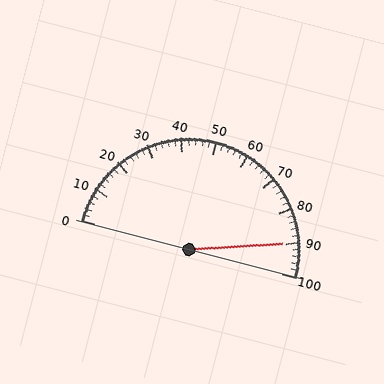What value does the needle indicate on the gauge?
The needle indicates approximately 90.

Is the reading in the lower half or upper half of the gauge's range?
The reading is in the upper half of the range (0 to 100).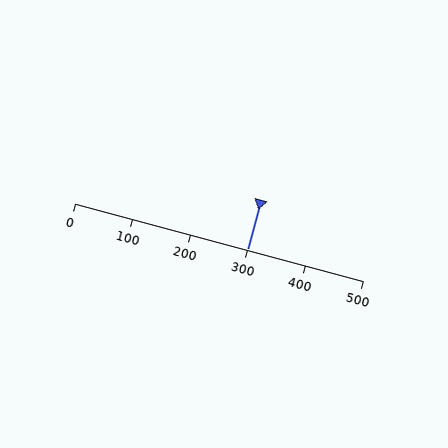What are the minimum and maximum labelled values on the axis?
The axis runs from 0 to 500.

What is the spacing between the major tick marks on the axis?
The major ticks are spaced 100 apart.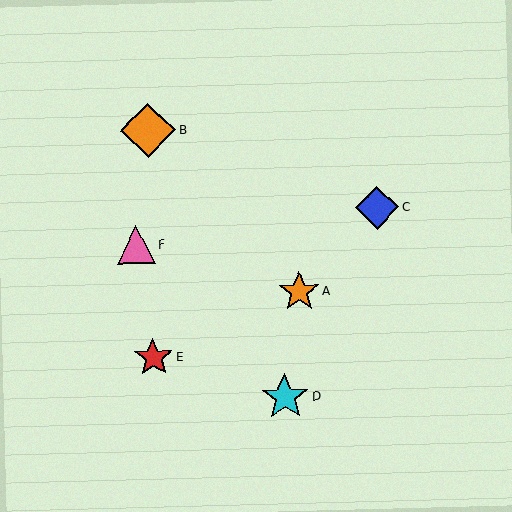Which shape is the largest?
The orange diamond (labeled B) is the largest.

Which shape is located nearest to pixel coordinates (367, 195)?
The blue diamond (labeled C) at (377, 208) is nearest to that location.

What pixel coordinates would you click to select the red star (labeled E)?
Click at (153, 357) to select the red star E.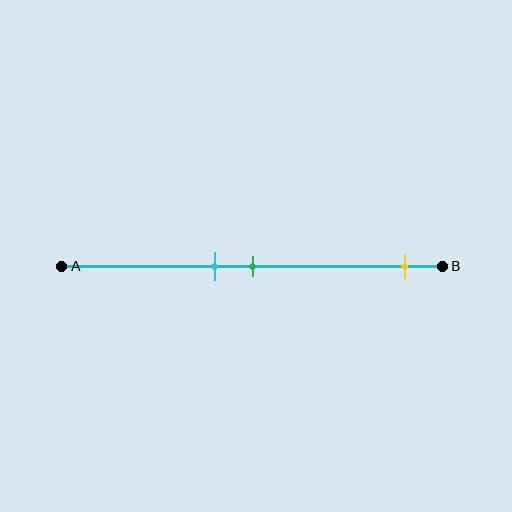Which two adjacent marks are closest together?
The cyan and green marks are the closest adjacent pair.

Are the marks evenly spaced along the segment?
No, the marks are not evenly spaced.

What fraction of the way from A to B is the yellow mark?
The yellow mark is approximately 90% (0.9) of the way from A to B.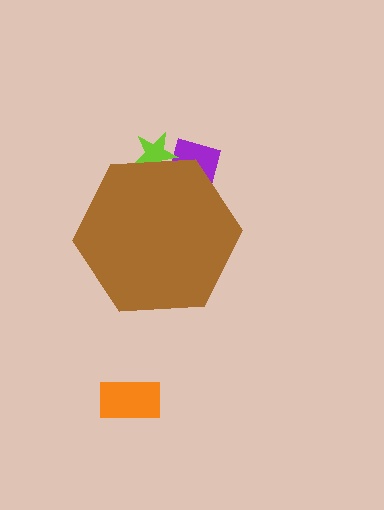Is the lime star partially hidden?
Yes, the lime star is partially hidden behind the brown hexagon.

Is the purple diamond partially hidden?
Yes, the purple diamond is partially hidden behind the brown hexagon.